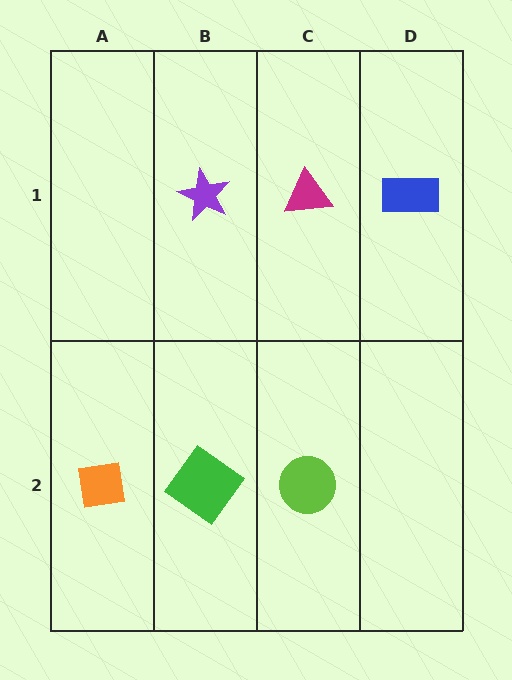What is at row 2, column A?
An orange square.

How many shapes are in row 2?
3 shapes.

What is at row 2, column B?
A green diamond.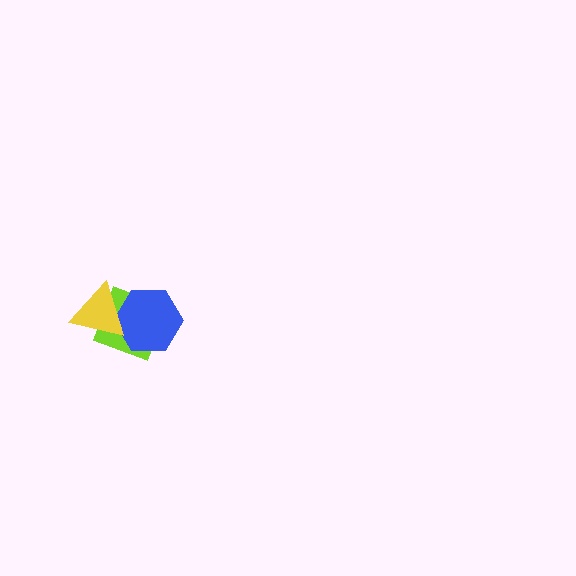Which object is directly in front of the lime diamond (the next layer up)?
The blue hexagon is directly in front of the lime diamond.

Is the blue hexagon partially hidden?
Yes, it is partially covered by another shape.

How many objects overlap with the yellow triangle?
2 objects overlap with the yellow triangle.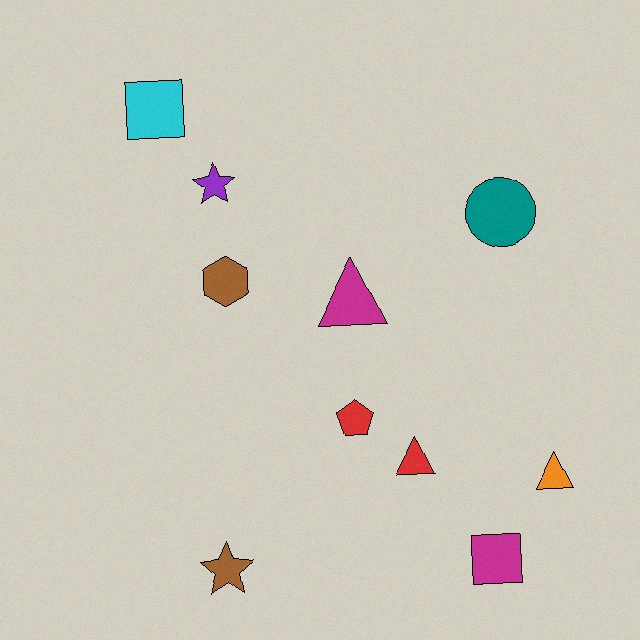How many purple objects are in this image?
There is 1 purple object.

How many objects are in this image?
There are 10 objects.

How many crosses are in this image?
There are no crosses.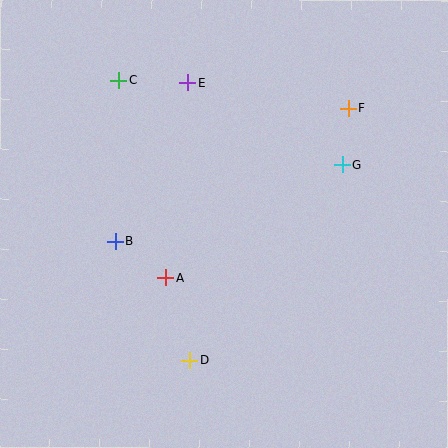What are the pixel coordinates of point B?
Point B is at (115, 241).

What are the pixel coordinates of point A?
Point A is at (165, 277).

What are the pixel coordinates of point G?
Point G is at (343, 165).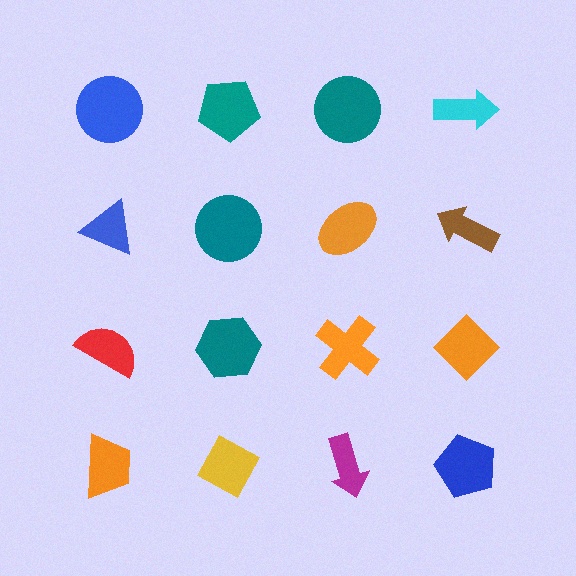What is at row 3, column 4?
An orange diamond.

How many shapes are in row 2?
4 shapes.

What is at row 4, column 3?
A magenta arrow.